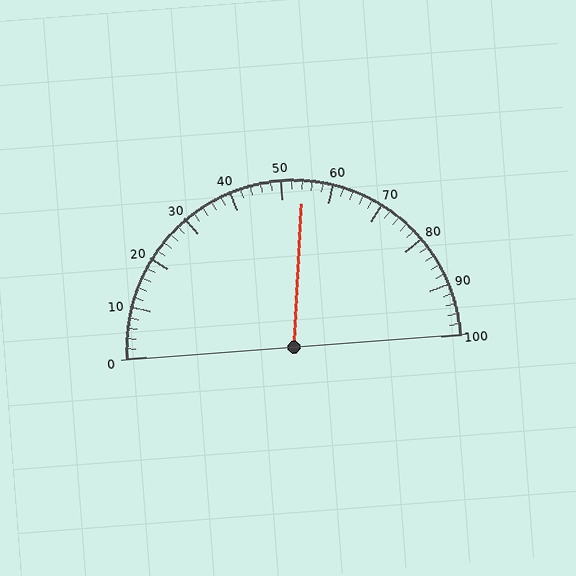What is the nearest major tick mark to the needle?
The nearest major tick mark is 50.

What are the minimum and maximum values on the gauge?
The gauge ranges from 0 to 100.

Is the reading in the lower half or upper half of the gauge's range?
The reading is in the upper half of the range (0 to 100).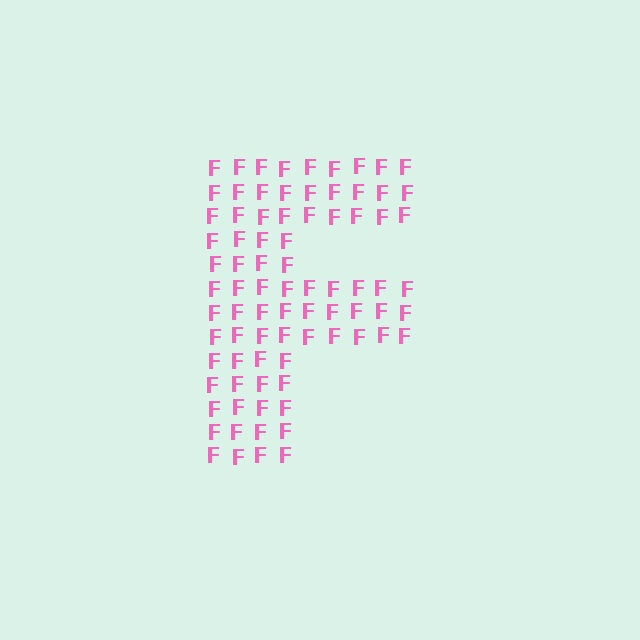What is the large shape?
The large shape is the letter F.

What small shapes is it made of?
It is made of small letter F's.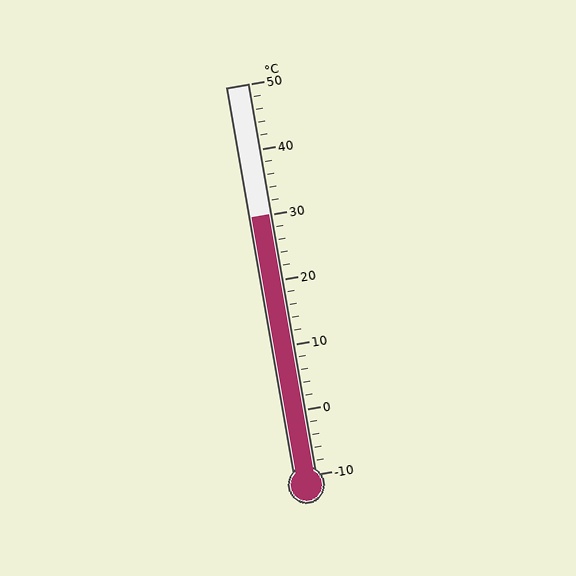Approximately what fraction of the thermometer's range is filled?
The thermometer is filled to approximately 65% of its range.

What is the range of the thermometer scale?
The thermometer scale ranges from -10°C to 50°C.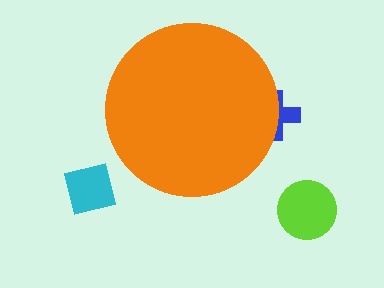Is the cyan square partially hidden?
No, the cyan square is fully visible.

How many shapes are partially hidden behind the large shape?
1 shape is partially hidden.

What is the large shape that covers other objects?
An orange circle.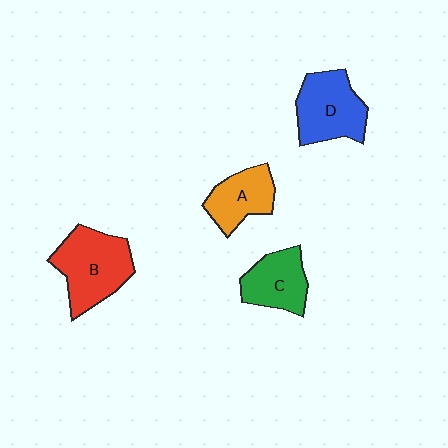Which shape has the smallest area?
Shape A (orange).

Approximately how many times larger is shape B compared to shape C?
Approximately 1.4 times.